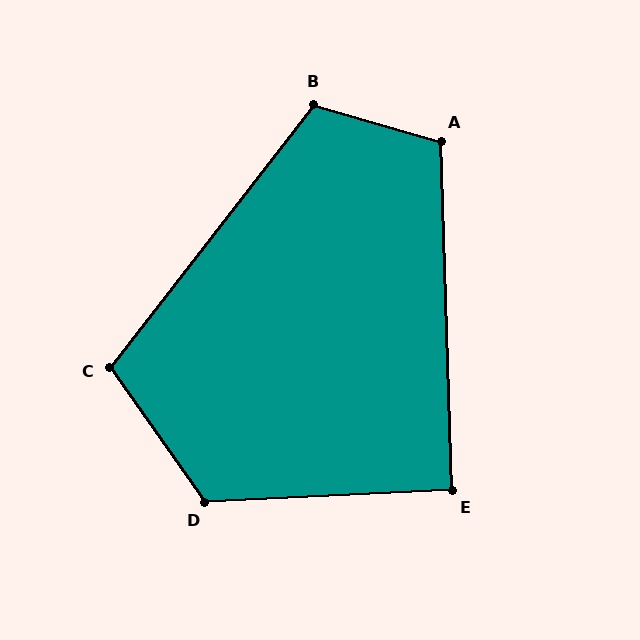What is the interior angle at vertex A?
Approximately 108 degrees (obtuse).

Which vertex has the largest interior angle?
D, at approximately 122 degrees.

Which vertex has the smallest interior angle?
E, at approximately 91 degrees.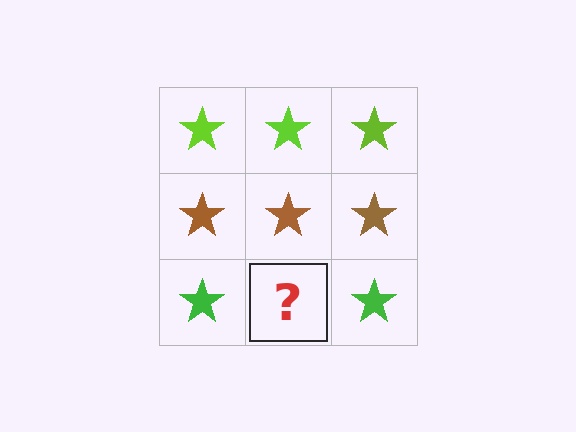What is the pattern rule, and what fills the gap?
The rule is that each row has a consistent color. The gap should be filled with a green star.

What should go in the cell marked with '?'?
The missing cell should contain a green star.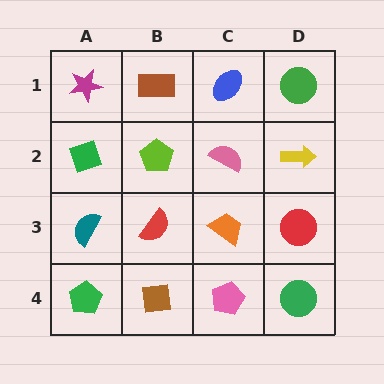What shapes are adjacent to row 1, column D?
A yellow arrow (row 2, column D), a blue ellipse (row 1, column C).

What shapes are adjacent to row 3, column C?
A pink semicircle (row 2, column C), a pink pentagon (row 4, column C), a red semicircle (row 3, column B), a red circle (row 3, column D).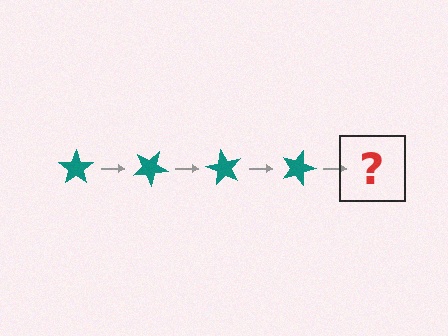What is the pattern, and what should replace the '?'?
The pattern is that the star rotates 30 degrees each step. The '?' should be a teal star rotated 120 degrees.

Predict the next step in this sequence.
The next step is a teal star rotated 120 degrees.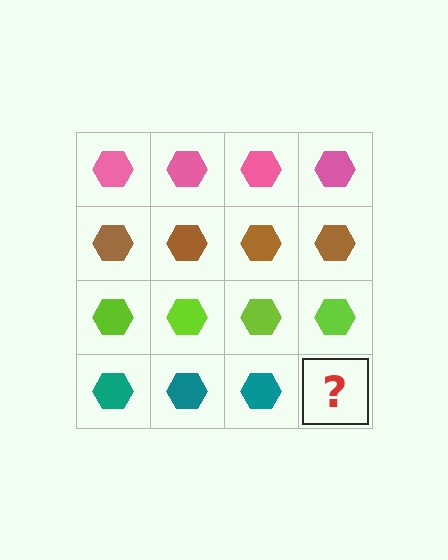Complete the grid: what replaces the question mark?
The question mark should be replaced with a teal hexagon.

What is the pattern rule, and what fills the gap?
The rule is that each row has a consistent color. The gap should be filled with a teal hexagon.